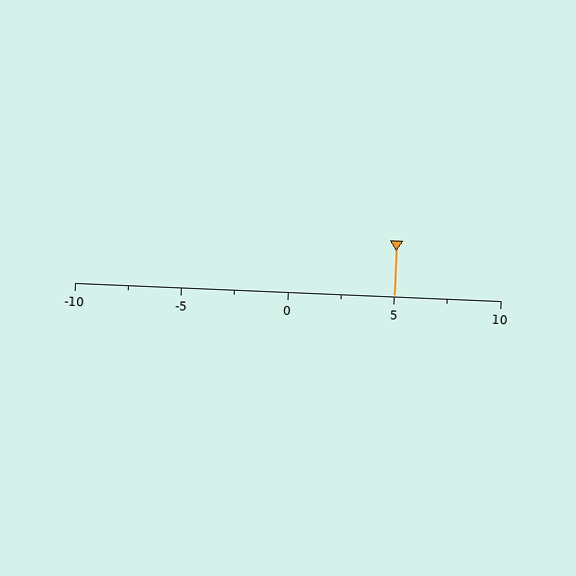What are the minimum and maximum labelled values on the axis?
The axis runs from -10 to 10.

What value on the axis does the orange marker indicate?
The marker indicates approximately 5.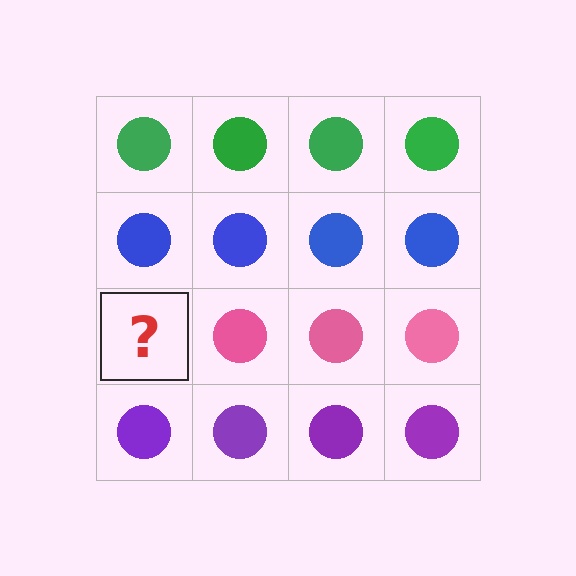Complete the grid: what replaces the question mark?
The question mark should be replaced with a pink circle.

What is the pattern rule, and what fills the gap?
The rule is that each row has a consistent color. The gap should be filled with a pink circle.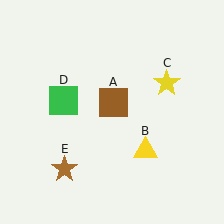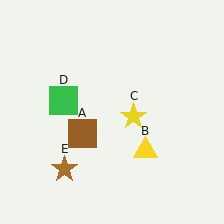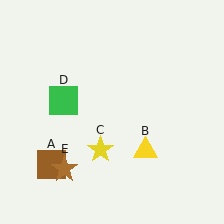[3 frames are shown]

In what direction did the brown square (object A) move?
The brown square (object A) moved down and to the left.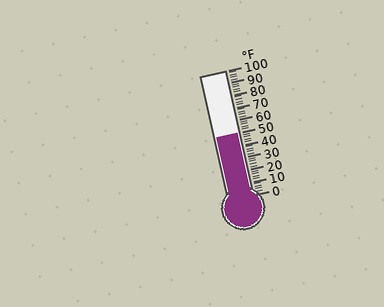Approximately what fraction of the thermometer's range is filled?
The thermometer is filled to approximately 50% of its range.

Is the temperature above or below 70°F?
The temperature is below 70°F.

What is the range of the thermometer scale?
The thermometer scale ranges from 0°F to 100°F.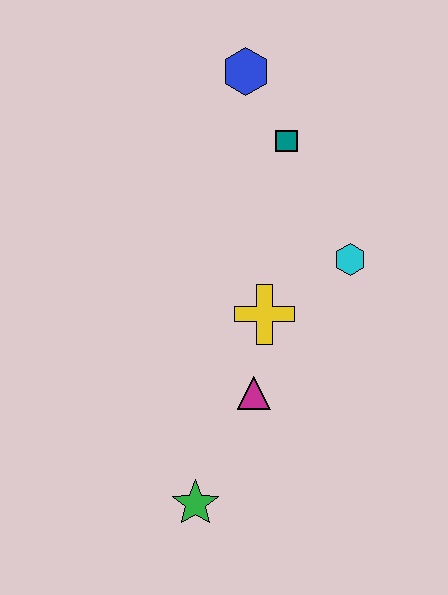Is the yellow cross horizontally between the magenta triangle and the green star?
No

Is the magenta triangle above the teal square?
No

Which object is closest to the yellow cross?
The magenta triangle is closest to the yellow cross.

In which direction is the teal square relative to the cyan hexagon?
The teal square is above the cyan hexagon.